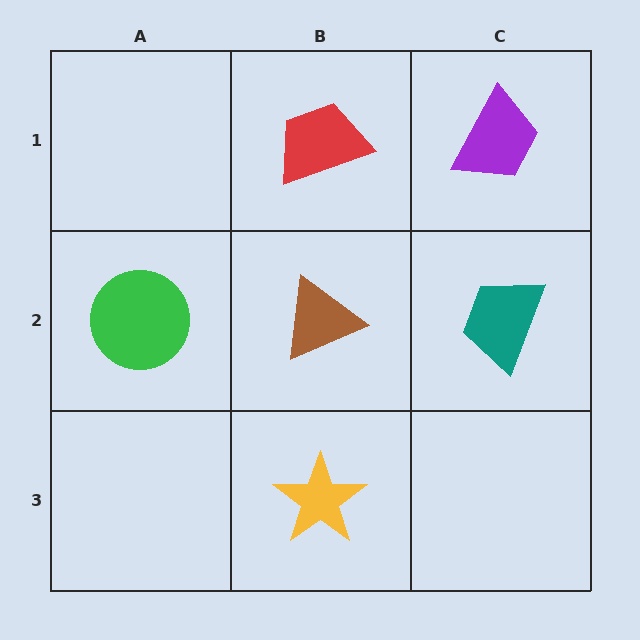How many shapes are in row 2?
3 shapes.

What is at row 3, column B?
A yellow star.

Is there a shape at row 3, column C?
No, that cell is empty.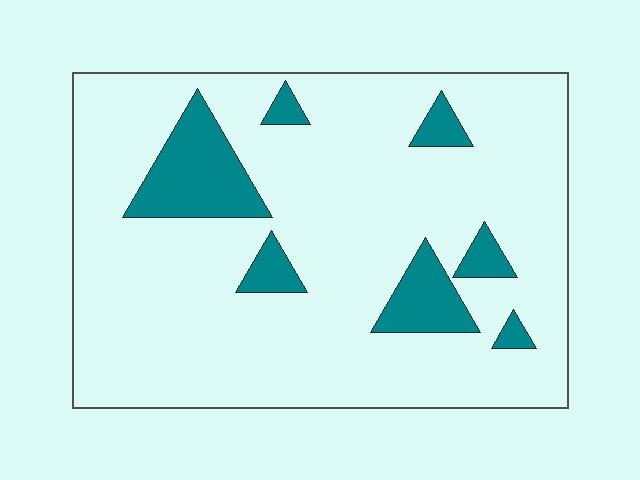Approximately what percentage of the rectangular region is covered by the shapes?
Approximately 15%.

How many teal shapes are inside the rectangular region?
7.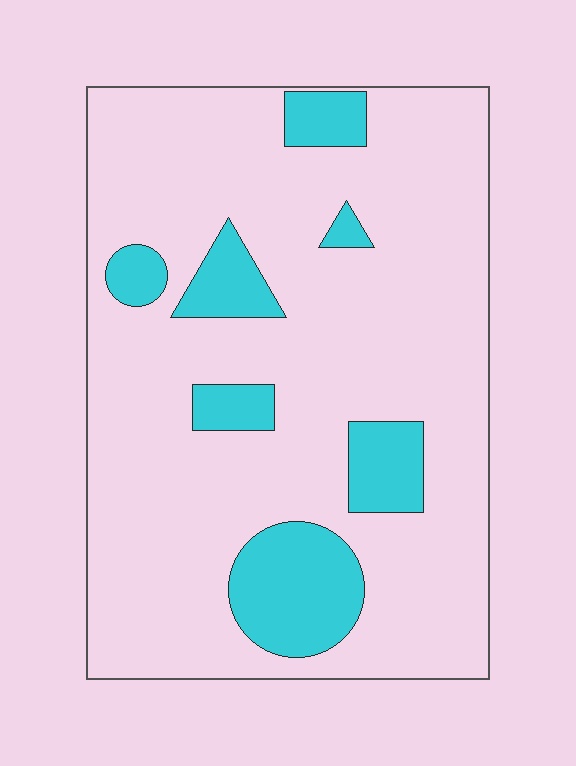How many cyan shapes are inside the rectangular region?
7.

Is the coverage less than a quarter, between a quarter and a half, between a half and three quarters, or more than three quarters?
Less than a quarter.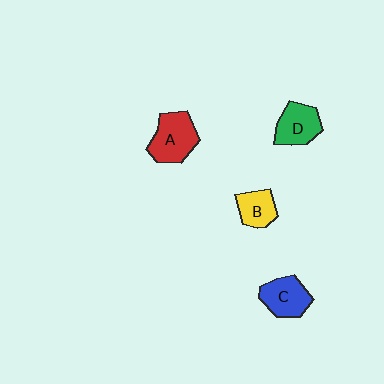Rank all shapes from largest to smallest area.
From largest to smallest: A (red), C (blue), D (green), B (yellow).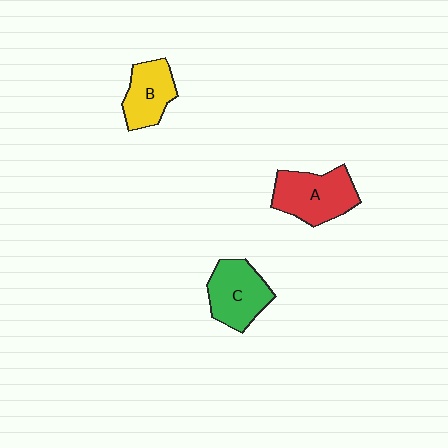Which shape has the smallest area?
Shape B (yellow).